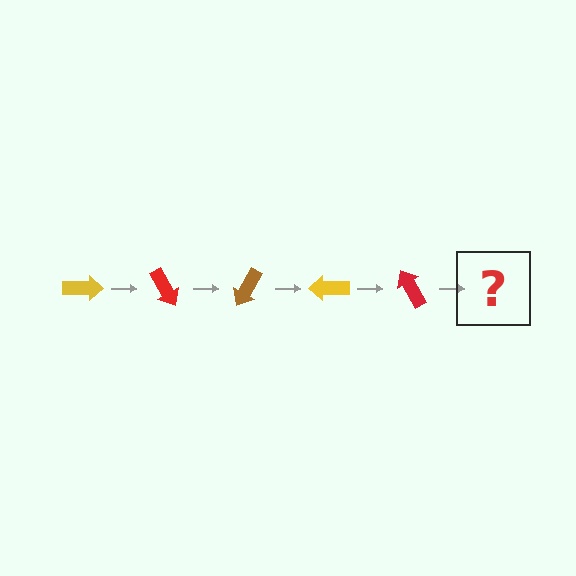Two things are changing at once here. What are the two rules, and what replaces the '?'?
The two rules are that it rotates 60 degrees each step and the color cycles through yellow, red, and brown. The '?' should be a brown arrow, rotated 300 degrees from the start.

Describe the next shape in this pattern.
It should be a brown arrow, rotated 300 degrees from the start.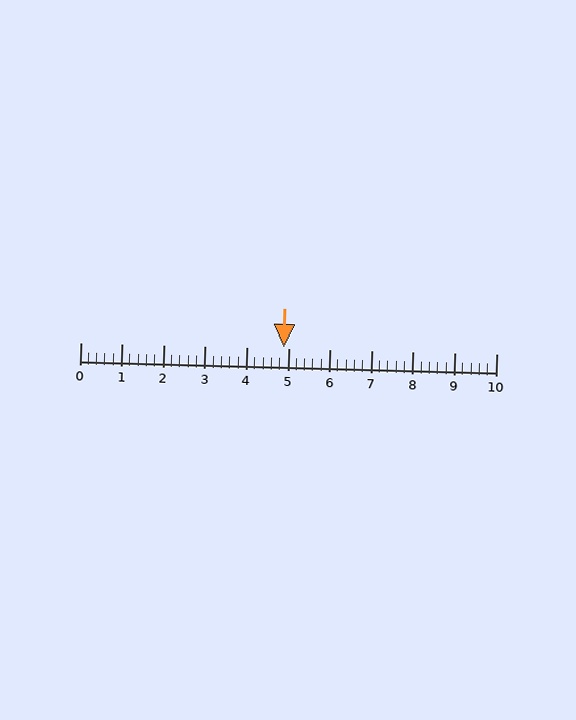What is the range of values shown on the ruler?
The ruler shows values from 0 to 10.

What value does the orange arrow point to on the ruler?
The orange arrow points to approximately 4.9.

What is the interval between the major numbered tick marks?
The major tick marks are spaced 1 units apart.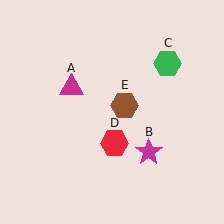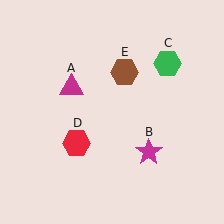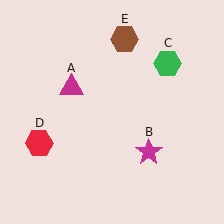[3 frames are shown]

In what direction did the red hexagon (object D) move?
The red hexagon (object D) moved left.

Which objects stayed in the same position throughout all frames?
Magenta triangle (object A) and magenta star (object B) and green hexagon (object C) remained stationary.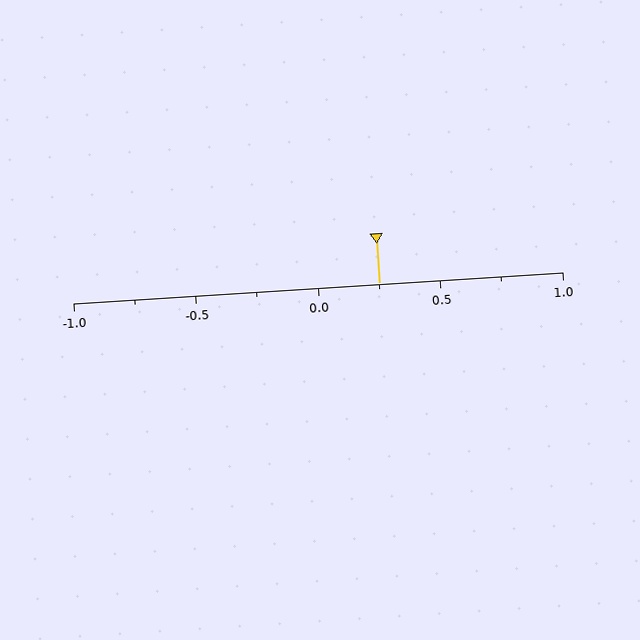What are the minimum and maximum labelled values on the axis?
The axis runs from -1.0 to 1.0.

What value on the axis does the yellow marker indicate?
The marker indicates approximately 0.25.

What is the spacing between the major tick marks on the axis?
The major ticks are spaced 0.5 apart.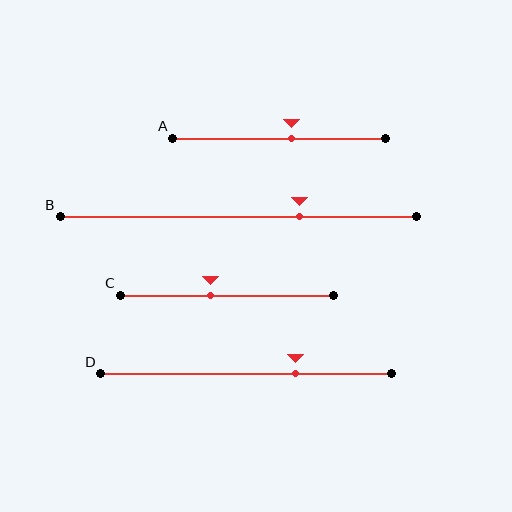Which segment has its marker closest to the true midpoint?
Segment A has its marker closest to the true midpoint.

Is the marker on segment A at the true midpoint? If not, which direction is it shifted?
No, the marker on segment A is shifted to the right by about 6% of the segment length.